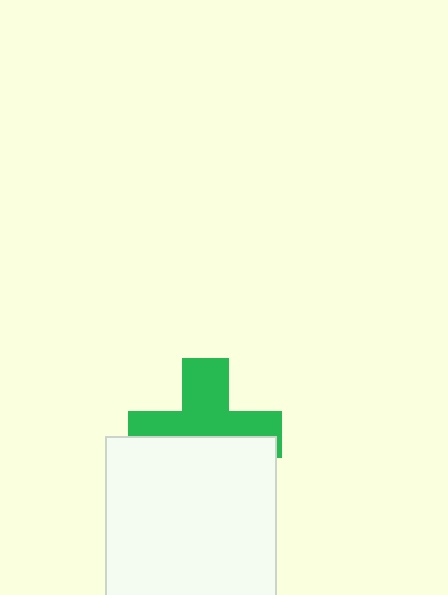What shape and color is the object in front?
The object in front is a white square.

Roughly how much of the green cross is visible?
About half of it is visible (roughly 52%).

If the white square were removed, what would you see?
You would see the complete green cross.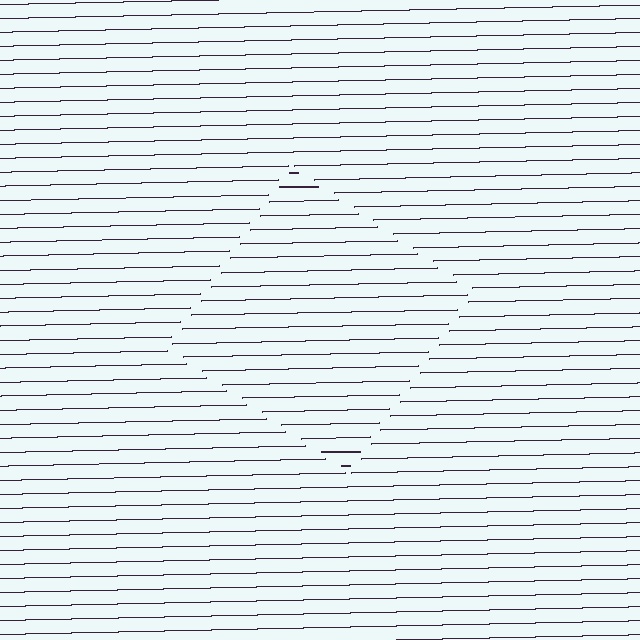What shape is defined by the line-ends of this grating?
An illusory square. The interior of the shape contains the same grating, shifted by half a period — the contour is defined by the phase discontinuity where line-ends from the inner and outer gratings abut.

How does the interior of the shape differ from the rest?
The interior of the shape contains the same grating, shifted by half a period — the contour is defined by the phase discontinuity where line-ends from the inner and outer gratings abut.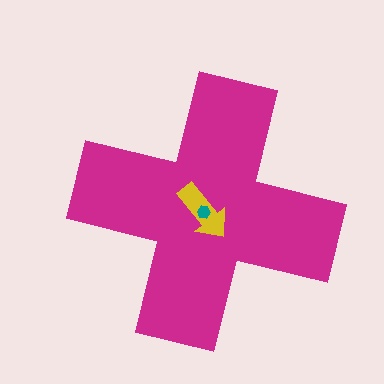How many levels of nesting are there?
3.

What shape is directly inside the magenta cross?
The yellow arrow.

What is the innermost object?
The teal hexagon.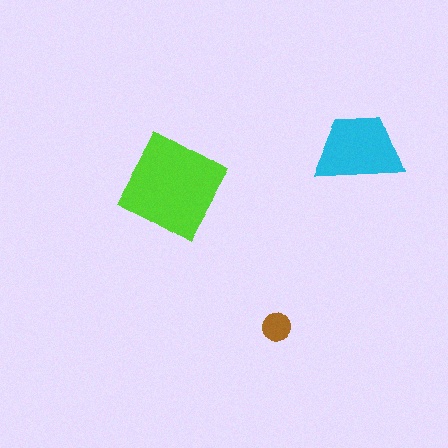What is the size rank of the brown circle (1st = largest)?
3rd.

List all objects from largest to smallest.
The lime diamond, the cyan trapezoid, the brown circle.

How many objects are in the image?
There are 3 objects in the image.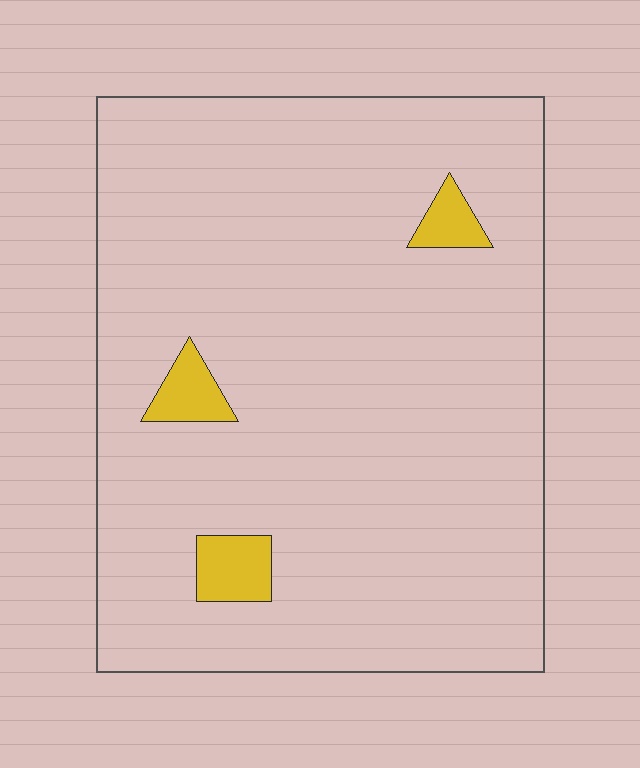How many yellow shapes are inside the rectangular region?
3.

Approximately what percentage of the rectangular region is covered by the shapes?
Approximately 5%.